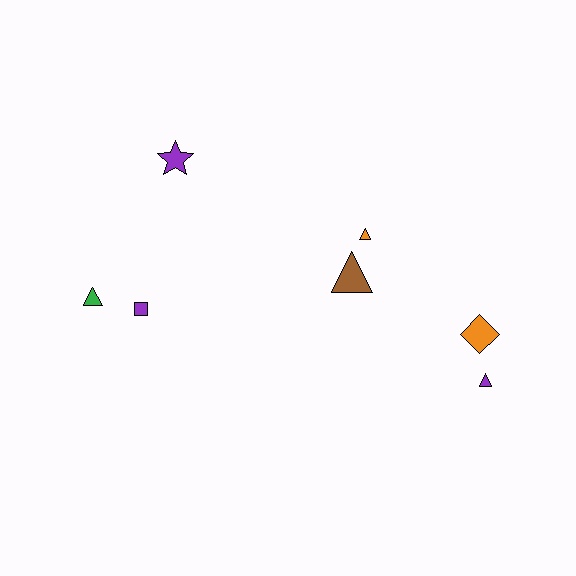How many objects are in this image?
There are 7 objects.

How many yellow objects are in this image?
There are no yellow objects.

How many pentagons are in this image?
There are no pentagons.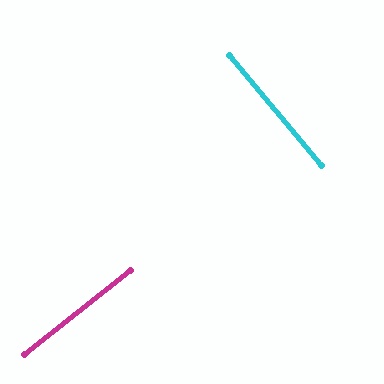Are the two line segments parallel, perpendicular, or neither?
Perpendicular — they meet at approximately 89°.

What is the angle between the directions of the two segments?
Approximately 89 degrees.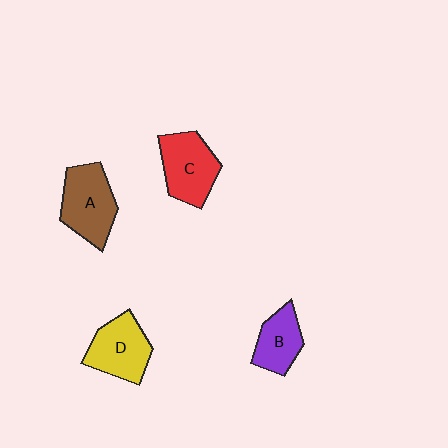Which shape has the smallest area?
Shape B (purple).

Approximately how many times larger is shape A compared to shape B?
Approximately 1.4 times.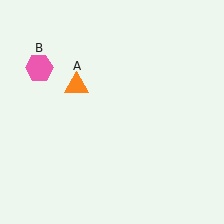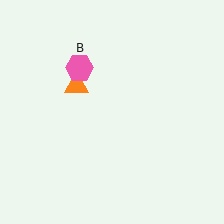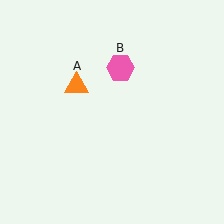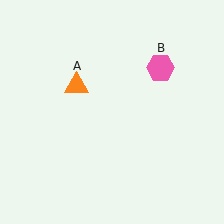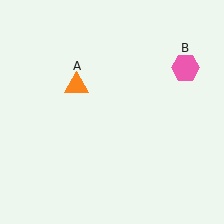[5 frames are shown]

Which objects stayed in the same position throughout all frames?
Orange triangle (object A) remained stationary.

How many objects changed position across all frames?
1 object changed position: pink hexagon (object B).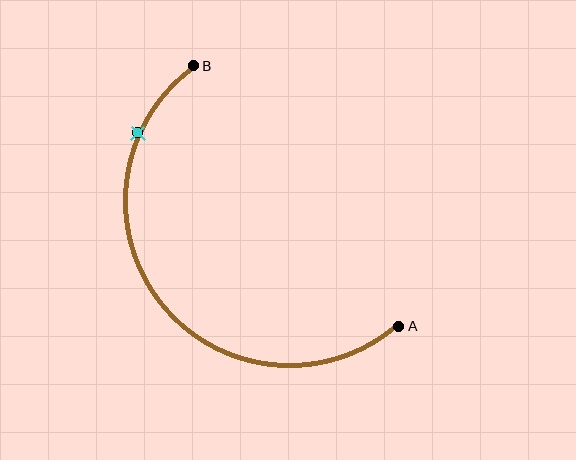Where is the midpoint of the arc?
The arc midpoint is the point on the curve farthest from the straight line joining A and B. It sits below and to the left of that line.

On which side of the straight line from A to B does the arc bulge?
The arc bulges below and to the left of the straight line connecting A and B.